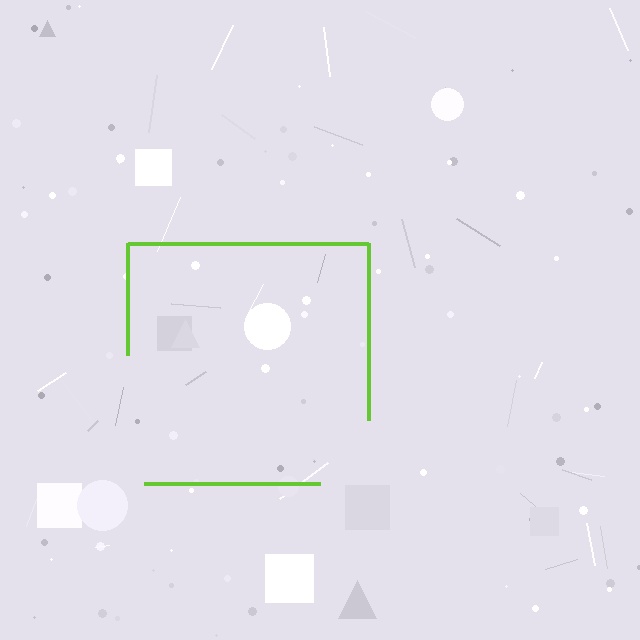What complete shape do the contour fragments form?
The contour fragments form a square.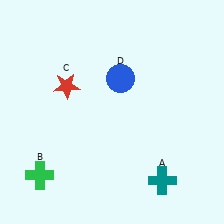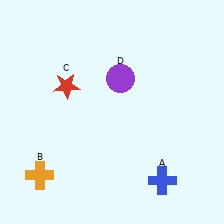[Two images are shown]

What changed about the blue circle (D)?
In Image 1, D is blue. In Image 2, it changed to purple.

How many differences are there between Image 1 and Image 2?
There are 3 differences between the two images.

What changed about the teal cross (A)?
In Image 1, A is teal. In Image 2, it changed to blue.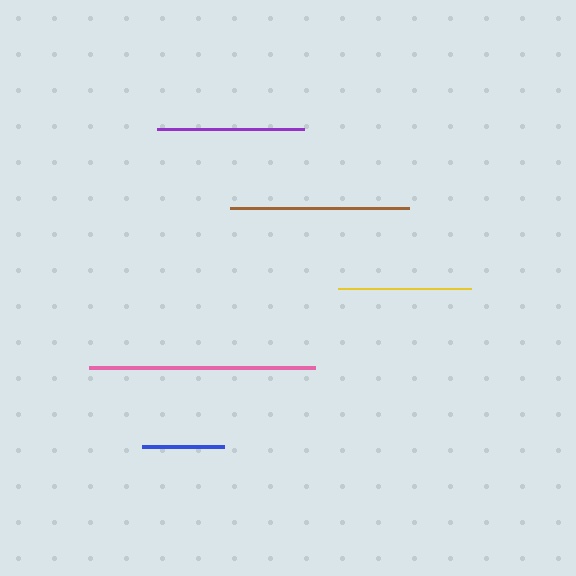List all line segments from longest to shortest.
From longest to shortest: pink, brown, purple, yellow, blue.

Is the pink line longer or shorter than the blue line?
The pink line is longer than the blue line.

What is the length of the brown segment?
The brown segment is approximately 179 pixels long.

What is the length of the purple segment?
The purple segment is approximately 148 pixels long.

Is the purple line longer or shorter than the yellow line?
The purple line is longer than the yellow line.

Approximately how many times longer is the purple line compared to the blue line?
The purple line is approximately 1.8 times the length of the blue line.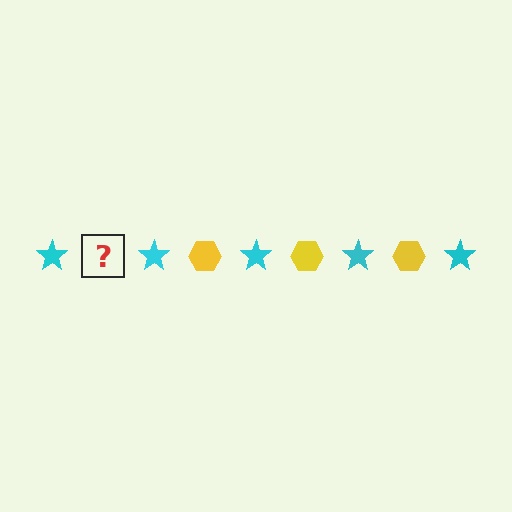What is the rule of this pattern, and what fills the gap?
The rule is that the pattern alternates between cyan star and yellow hexagon. The gap should be filled with a yellow hexagon.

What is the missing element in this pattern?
The missing element is a yellow hexagon.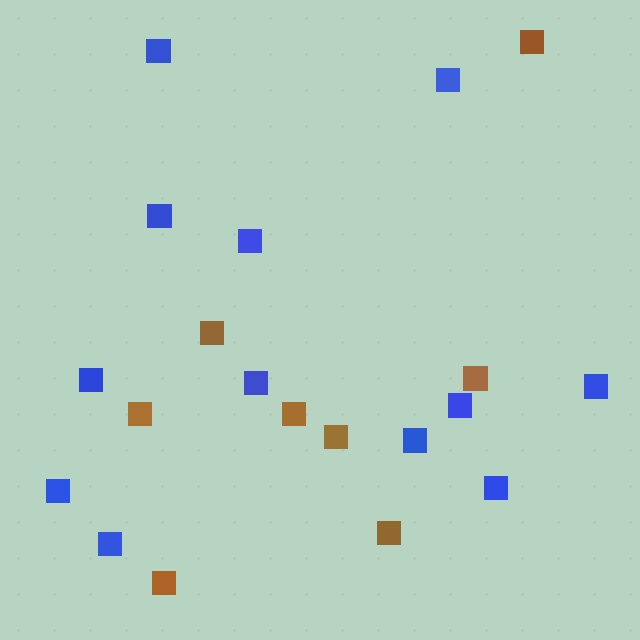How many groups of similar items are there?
There are 2 groups: one group of brown squares (8) and one group of blue squares (12).